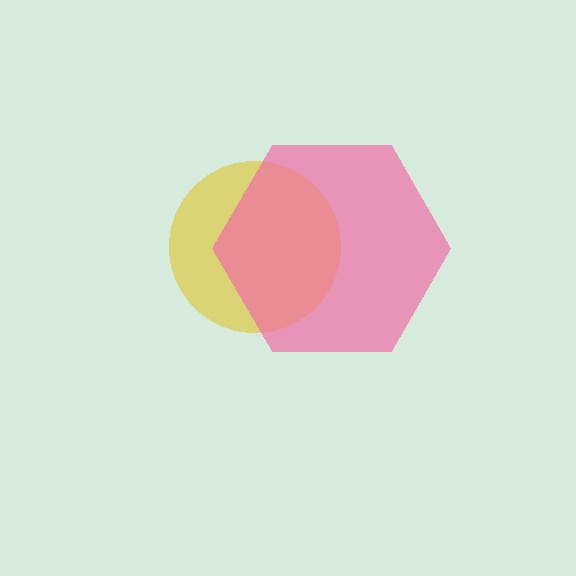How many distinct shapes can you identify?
There are 2 distinct shapes: a yellow circle, a pink hexagon.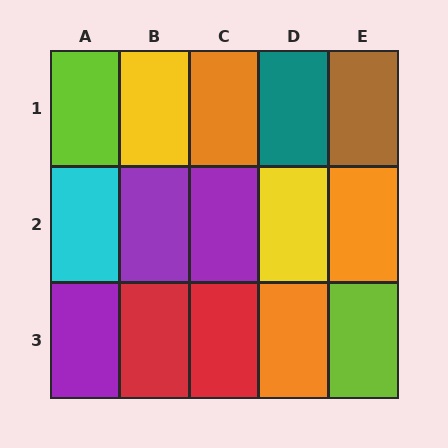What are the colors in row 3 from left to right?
Purple, red, red, orange, lime.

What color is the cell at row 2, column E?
Orange.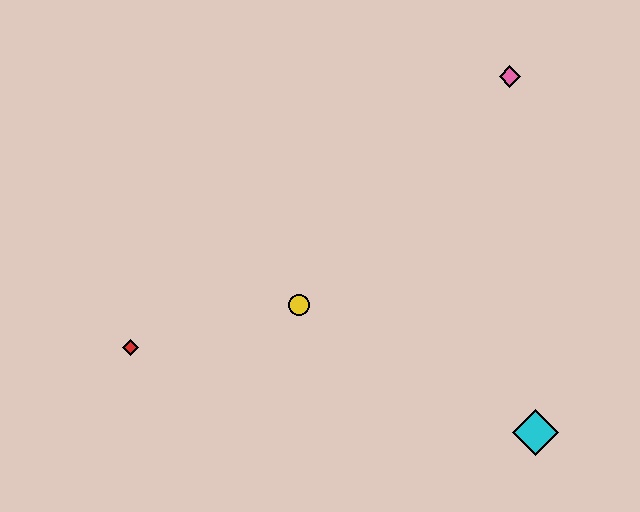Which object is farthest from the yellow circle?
The pink diamond is farthest from the yellow circle.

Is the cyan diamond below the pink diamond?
Yes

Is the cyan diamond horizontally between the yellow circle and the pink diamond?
No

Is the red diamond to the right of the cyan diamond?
No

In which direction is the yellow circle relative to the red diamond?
The yellow circle is to the right of the red diamond.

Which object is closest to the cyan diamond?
The yellow circle is closest to the cyan diamond.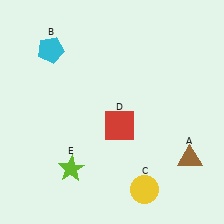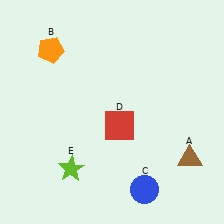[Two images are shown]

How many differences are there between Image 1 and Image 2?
There are 2 differences between the two images.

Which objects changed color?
B changed from cyan to orange. C changed from yellow to blue.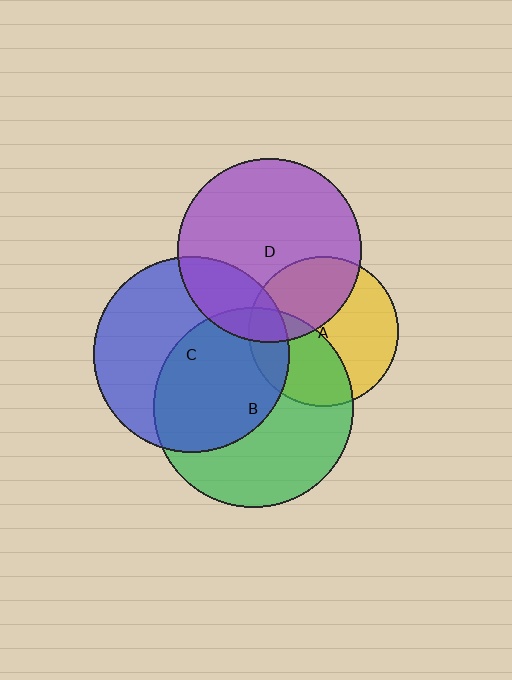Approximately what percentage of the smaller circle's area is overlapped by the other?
Approximately 40%.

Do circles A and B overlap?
Yes.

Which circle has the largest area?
Circle B (green).